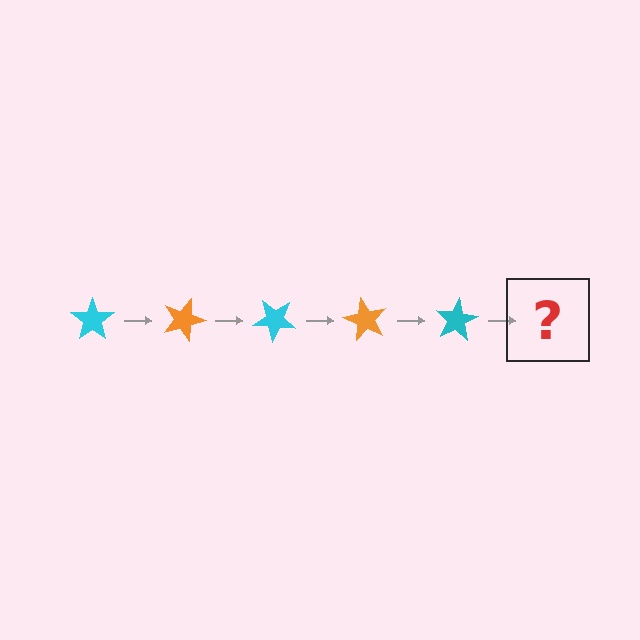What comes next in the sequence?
The next element should be an orange star, rotated 100 degrees from the start.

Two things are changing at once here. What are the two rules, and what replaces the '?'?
The two rules are that it rotates 20 degrees each step and the color cycles through cyan and orange. The '?' should be an orange star, rotated 100 degrees from the start.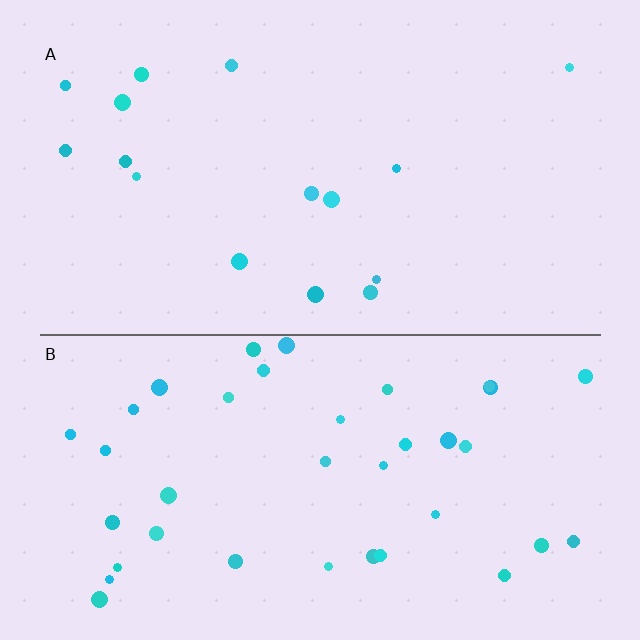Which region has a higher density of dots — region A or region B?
B (the bottom).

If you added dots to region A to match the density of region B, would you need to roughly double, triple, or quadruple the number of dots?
Approximately double.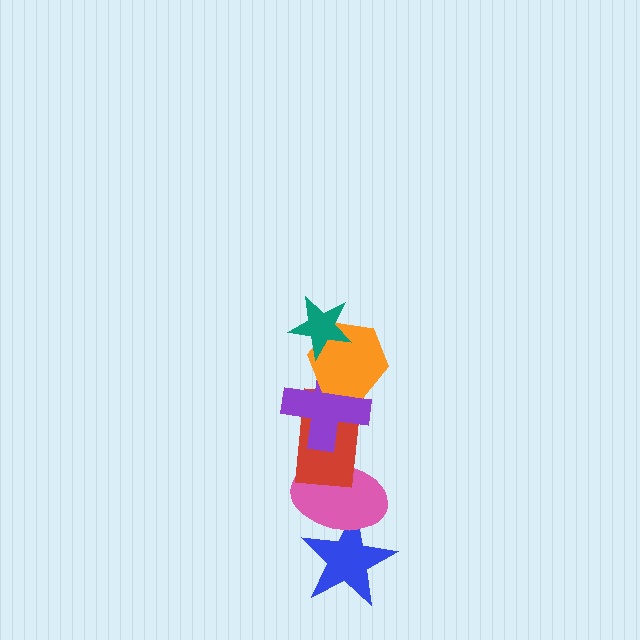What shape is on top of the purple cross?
The orange hexagon is on top of the purple cross.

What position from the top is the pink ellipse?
The pink ellipse is 5th from the top.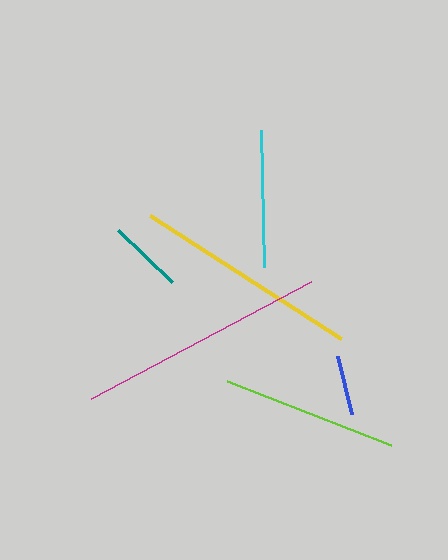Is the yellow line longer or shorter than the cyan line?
The yellow line is longer than the cyan line.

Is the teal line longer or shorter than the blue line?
The teal line is longer than the blue line.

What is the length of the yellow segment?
The yellow segment is approximately 227 pixels long.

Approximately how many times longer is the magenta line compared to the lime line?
The magenta line is approximately 1.4 times the length of the lime line.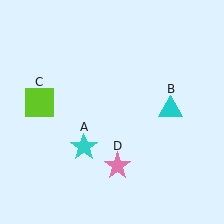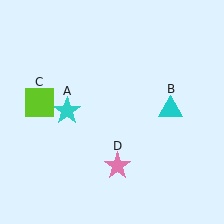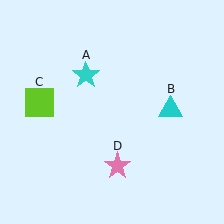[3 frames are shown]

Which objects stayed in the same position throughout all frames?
Cyan triangle (object B) and lime square (object C) and pink star (object D) remained stationary.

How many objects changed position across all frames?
1 object changed position: cyan star (object A).